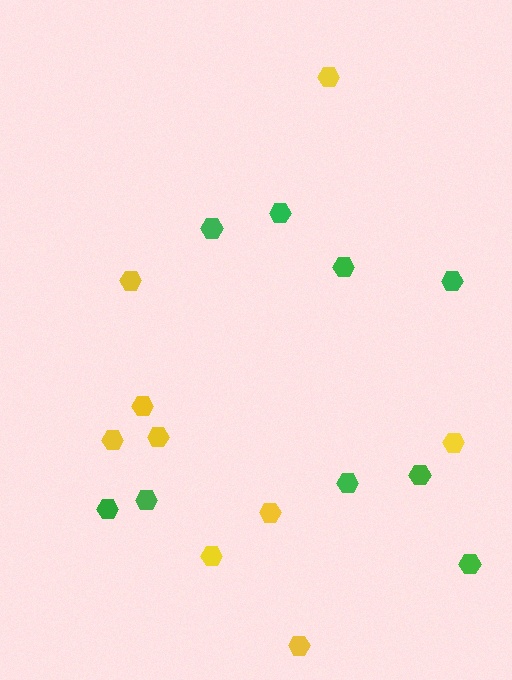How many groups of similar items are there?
There are 2 groups: one group of green hexagons (9) and one group of yellow hexagons (9).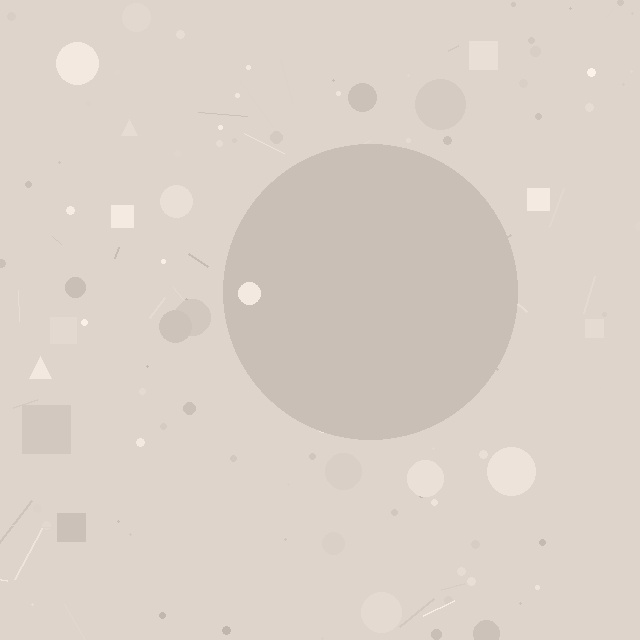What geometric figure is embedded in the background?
A circle is embedded in the background.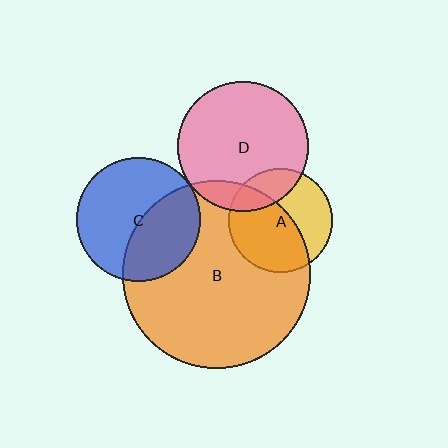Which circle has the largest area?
Circle B (orange).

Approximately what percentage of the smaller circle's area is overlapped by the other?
Approximately 25%.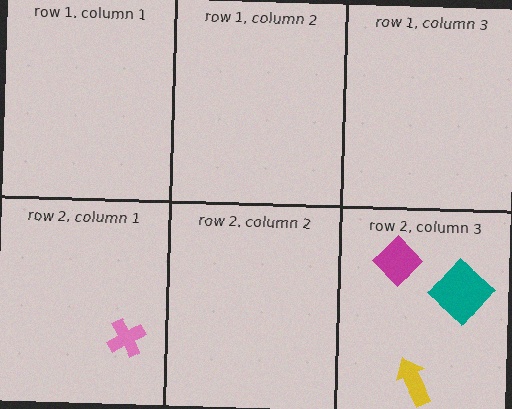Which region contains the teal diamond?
The row 2, column 3 region.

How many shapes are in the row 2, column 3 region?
3.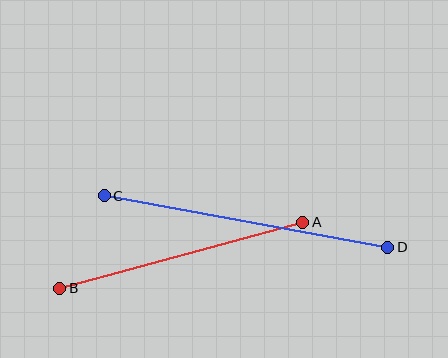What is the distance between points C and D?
The distance is approximately 288 pixels.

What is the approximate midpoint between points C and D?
The midpoint is at approximately (246, 221) pixels.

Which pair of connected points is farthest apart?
Points C and D are farthest apart.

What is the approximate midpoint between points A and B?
The midpoint is at approximately (181, 255) pixels.